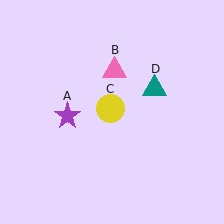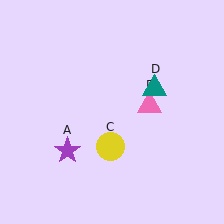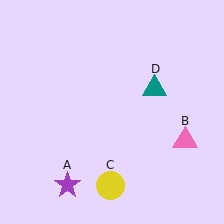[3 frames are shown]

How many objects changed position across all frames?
3 objects changed position: purple star (object A), pink triangle (object B), yellow circle (object C).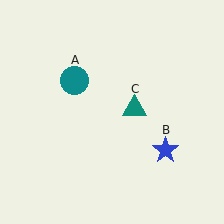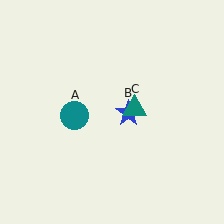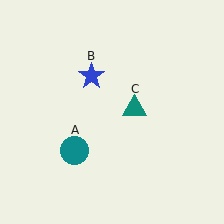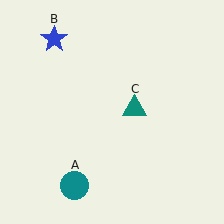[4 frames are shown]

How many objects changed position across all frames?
2 objects changed position: teal circle (object A), blue star (object B).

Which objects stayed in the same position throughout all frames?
Teal triangle (object C) remained stationary.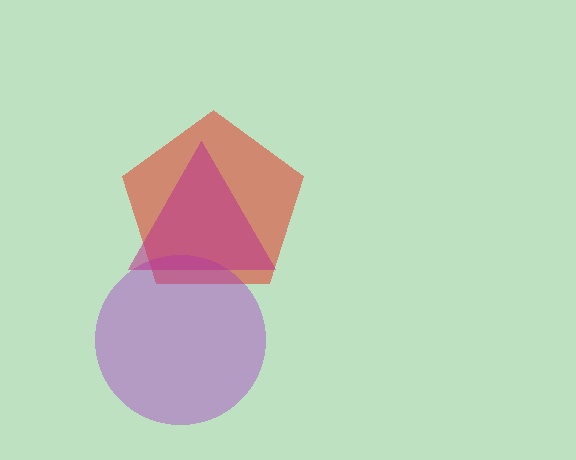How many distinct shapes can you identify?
There are 3 distinct shapes: a red pentagon, a purple circle, a magenta triangle.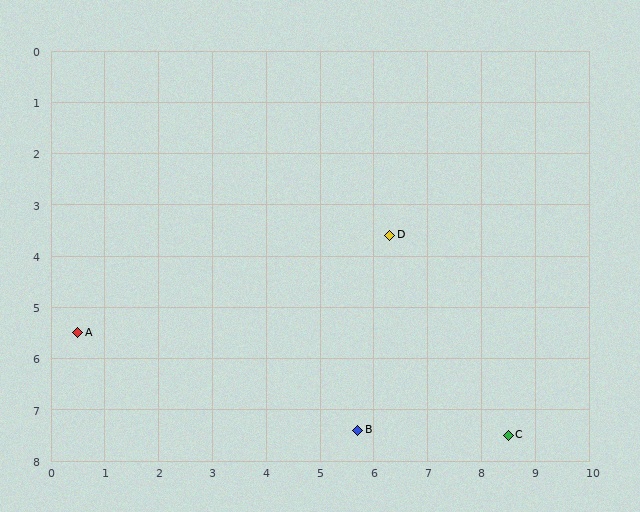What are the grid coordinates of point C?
Point C is at approximately (8.5, 7.5).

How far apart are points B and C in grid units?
Points B and C are about 2.8 grid units apart.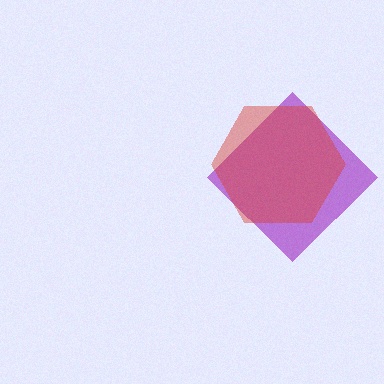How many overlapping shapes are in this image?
There are 2 overlapping shapes in the image.